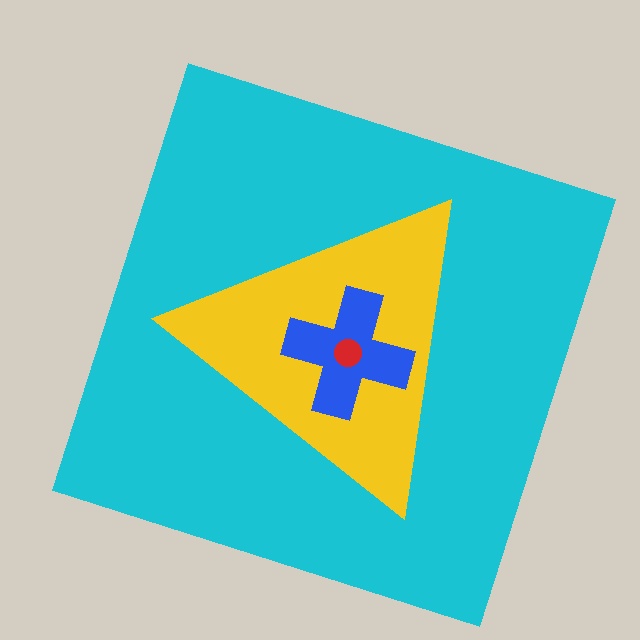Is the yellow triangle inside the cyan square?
Yes.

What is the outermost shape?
The cyan square.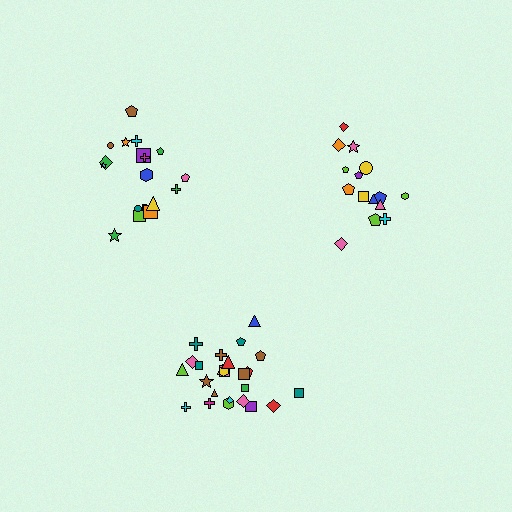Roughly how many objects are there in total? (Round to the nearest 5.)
Roughly 60 objects in total.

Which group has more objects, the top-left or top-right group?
The top-left group.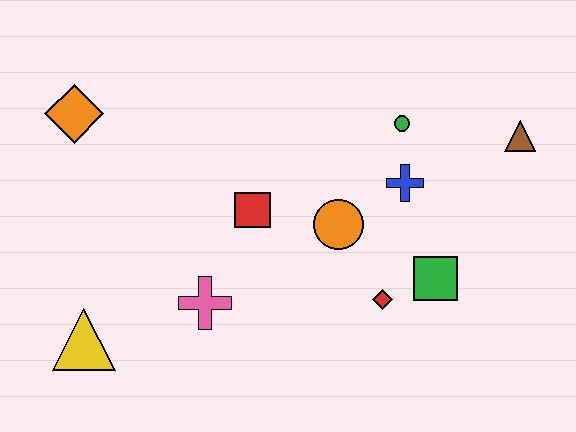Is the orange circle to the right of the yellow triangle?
Yes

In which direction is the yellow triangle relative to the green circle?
The yellow triangle is to the left of the green circle.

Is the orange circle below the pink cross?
No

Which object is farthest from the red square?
The brown triangle is farthest from the red square.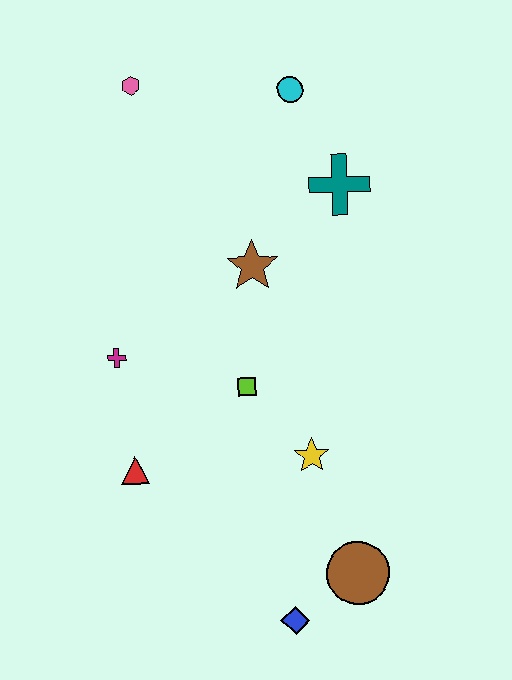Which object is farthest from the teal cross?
The blue diamond is farthest from the teal cross.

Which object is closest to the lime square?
The yellow star is closest to the lime square.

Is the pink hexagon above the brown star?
Yes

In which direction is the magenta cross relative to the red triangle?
The magenta cross is above the red triangle.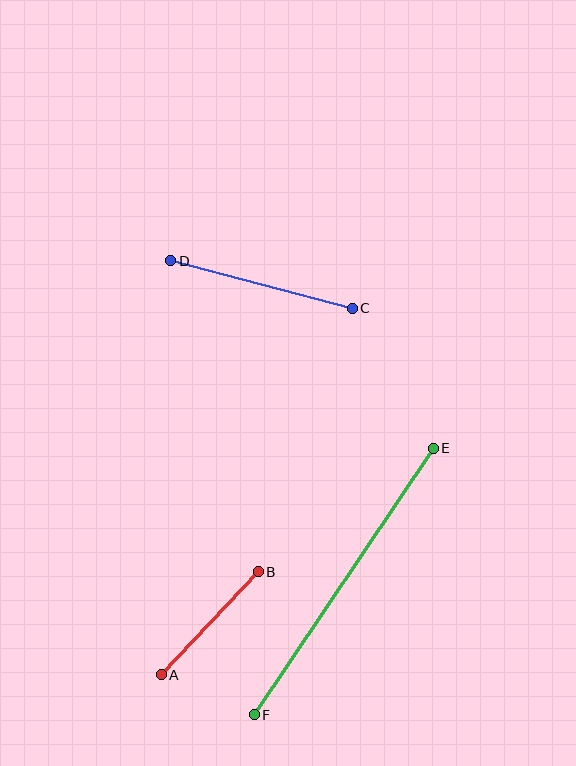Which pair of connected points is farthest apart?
Points E and F are farthest apart.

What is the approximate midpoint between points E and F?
The midpoint is at approximately (344, 581) pixels.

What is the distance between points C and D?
The distance is approximately 188 pixels.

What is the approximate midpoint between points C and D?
The midpoint is at approximately (261, 285) pixels.